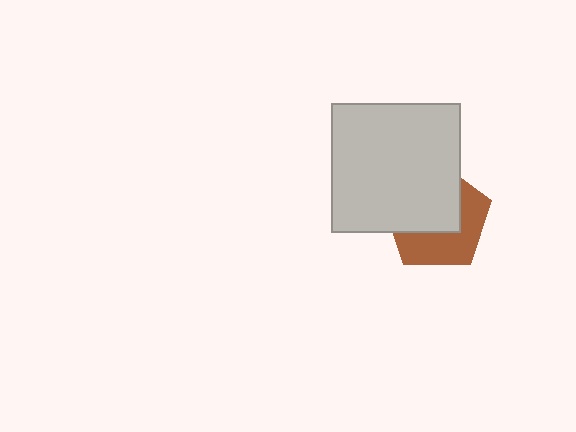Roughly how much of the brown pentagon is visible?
About half of it is visible (roughly 46%).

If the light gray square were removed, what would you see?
You would see the complete brown pentagon.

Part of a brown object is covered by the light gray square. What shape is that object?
It is a pentagon.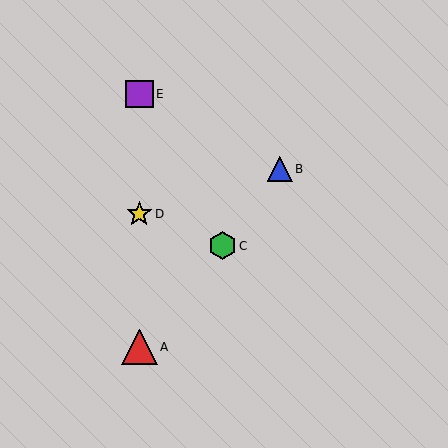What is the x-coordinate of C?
Object C is at x≈222.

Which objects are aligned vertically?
Objects A, D, E are aligned vertically.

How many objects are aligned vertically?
3 objects (A, D, E) are aligned vertically.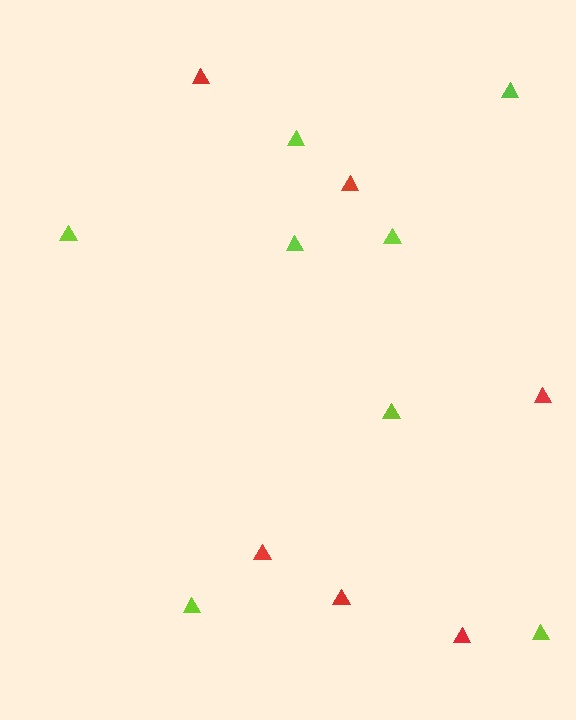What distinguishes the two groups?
There are 2 groups: one group of red triangles (6) and one group of lime triangles (8).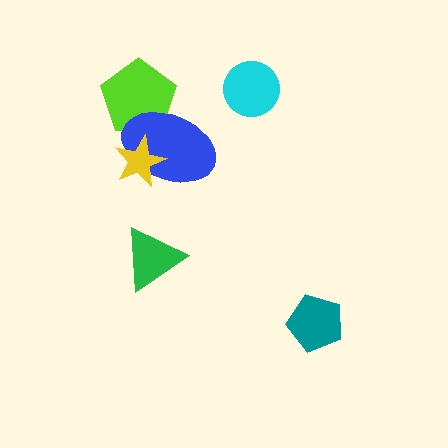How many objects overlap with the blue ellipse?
2 objects overlap with the blue ellipse.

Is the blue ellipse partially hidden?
Yes, it is partially covered by another shape.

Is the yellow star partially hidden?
No, no other shape covers it.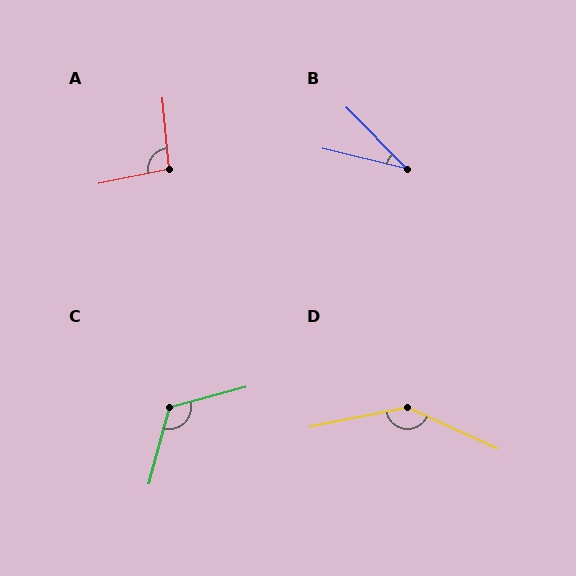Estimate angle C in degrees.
Approximately 120 degrees.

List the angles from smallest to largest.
B (32°), A (97°), C (120°), D (144°).